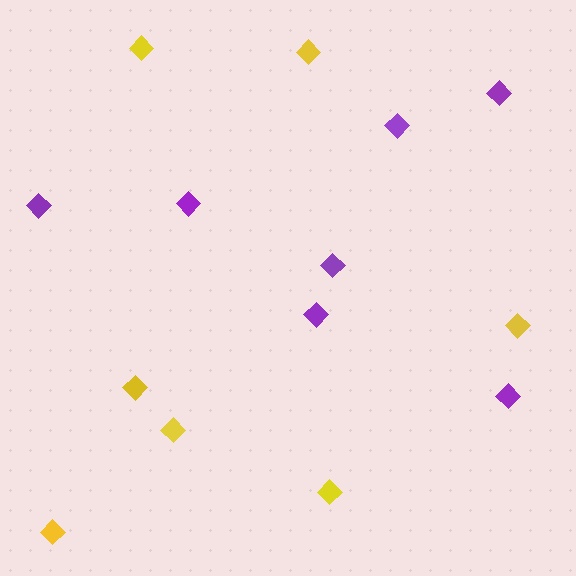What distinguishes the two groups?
There are 2 groups: one group of yellow diamonds (7) and one group of purple diamonds (7).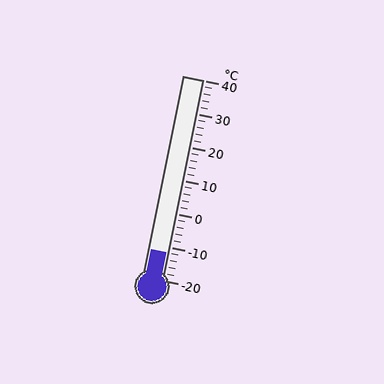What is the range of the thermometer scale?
The thermometer scale ranges from -20°C to 40°C.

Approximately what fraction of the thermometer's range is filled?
The thermometer is filled to approximately 15% of its range.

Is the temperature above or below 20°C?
The temperature is below 20°C.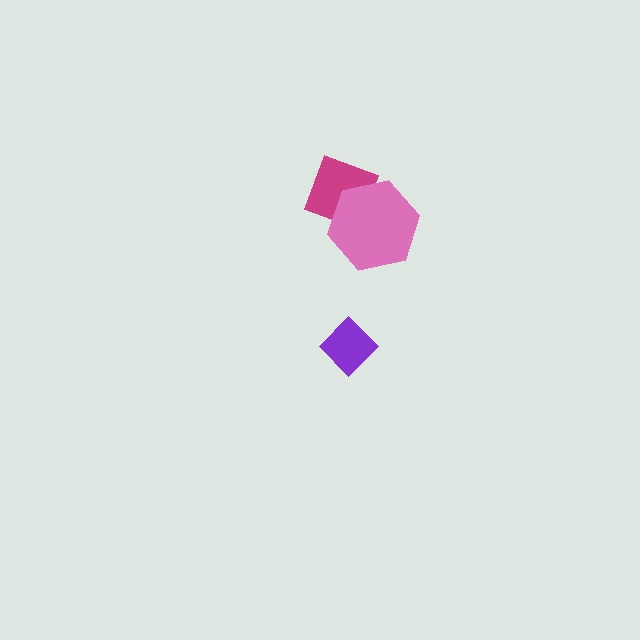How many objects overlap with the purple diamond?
0 objects overlap with the purple diamond.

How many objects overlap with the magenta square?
1 object overlaps with the magenta square.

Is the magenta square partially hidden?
Yes, it is partially covered by another shape.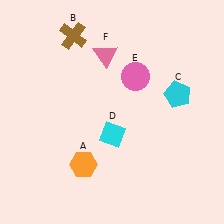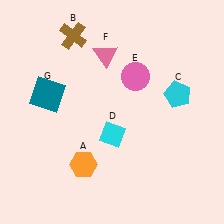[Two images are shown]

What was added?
A teal square (G) was added in Image 2.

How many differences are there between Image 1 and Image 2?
There is 1 difference between the two images.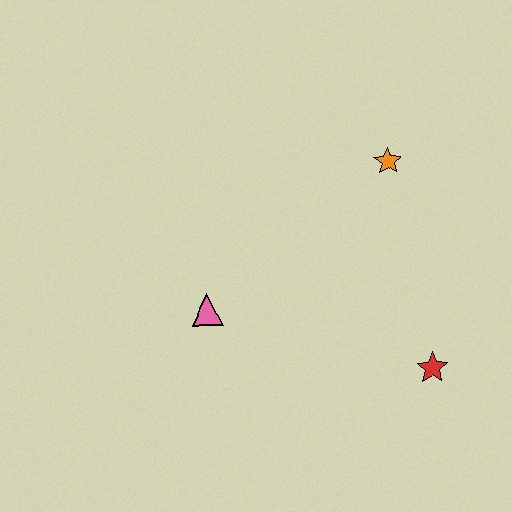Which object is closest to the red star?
The orange star is closest to the red star.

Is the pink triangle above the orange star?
No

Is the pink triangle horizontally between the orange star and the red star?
No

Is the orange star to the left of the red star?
Yes